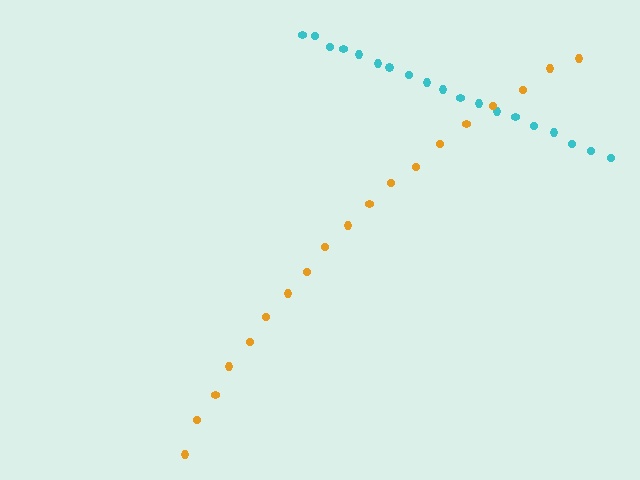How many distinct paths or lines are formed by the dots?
There are 2 distinct paths.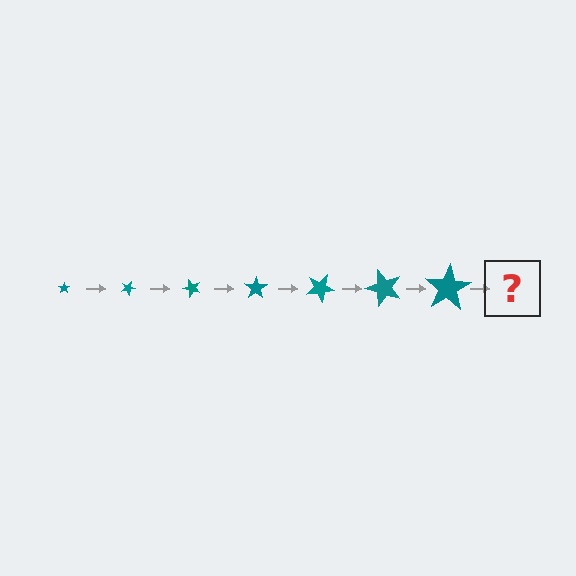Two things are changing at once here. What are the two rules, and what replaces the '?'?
The two rules are that the star grows larger each step and it rotates 25 degrees each step. The '?' should be a star, larger than the previous one and rotated 175 degrees from the start.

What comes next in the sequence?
The next element should be a star, larger than the previous one and rotated 175 degrees from the start.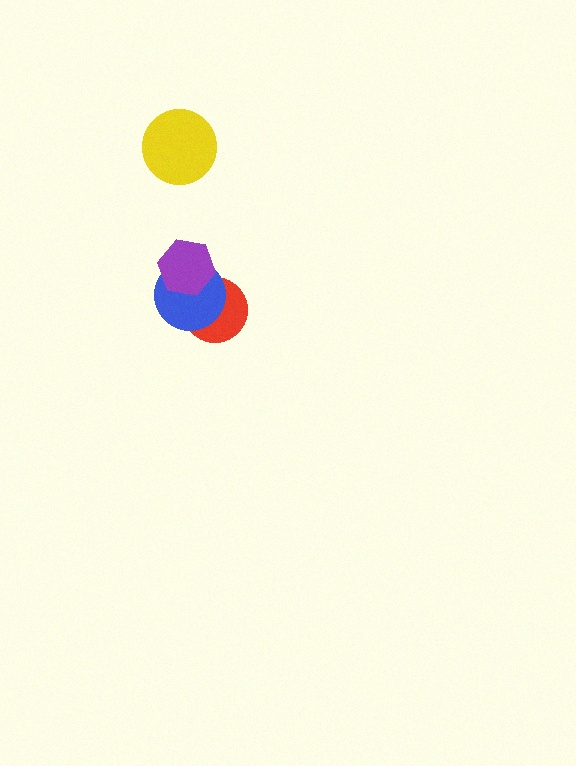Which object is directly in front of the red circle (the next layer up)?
The blue circle is directly in front of the red circle.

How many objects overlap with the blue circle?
2 objects overlap with the blue circle.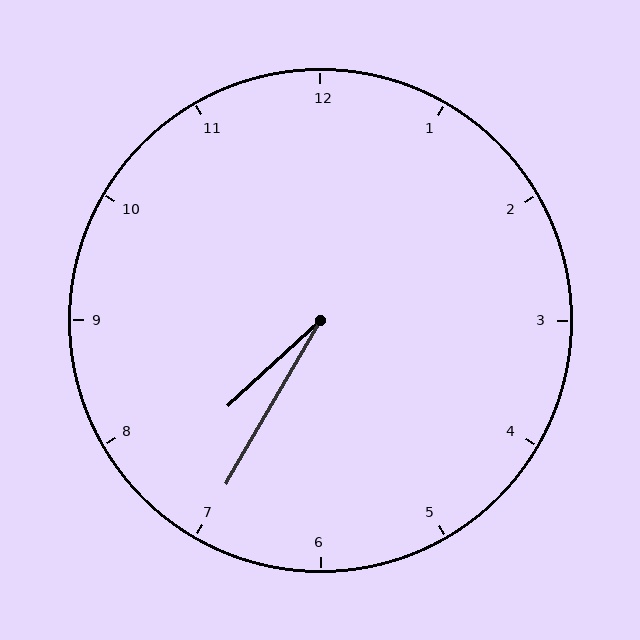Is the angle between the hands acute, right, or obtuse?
It is acute.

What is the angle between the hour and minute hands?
Approximately 18 degrees.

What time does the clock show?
7:35.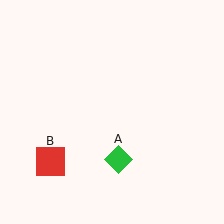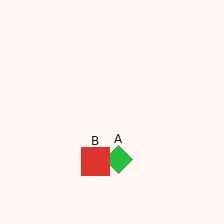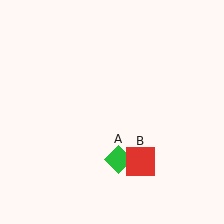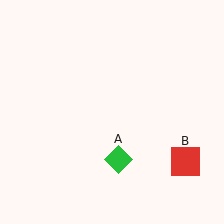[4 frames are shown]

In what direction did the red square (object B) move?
The red square (object B) moved right.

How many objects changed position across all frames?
1 object changed position: red square (object B).